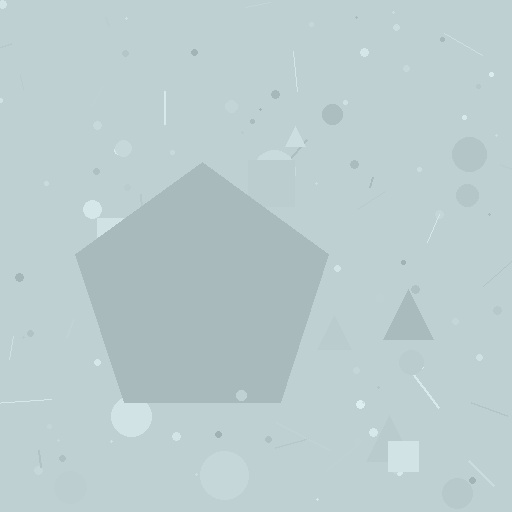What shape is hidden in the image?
A pentagon is hidden in the image.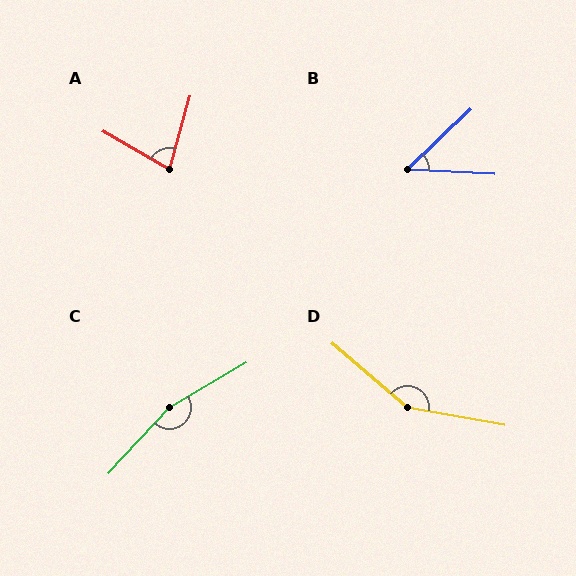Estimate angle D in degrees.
Approximately 150 degrees.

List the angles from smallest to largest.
B (47°), A (76°), D (150°), C (163°).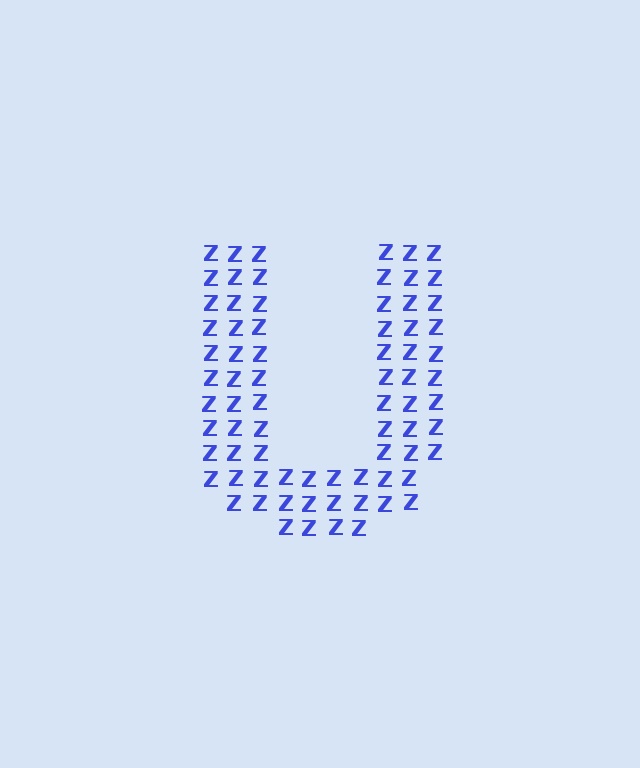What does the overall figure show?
The overall figure shows the letter U.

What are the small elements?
The small elements are letter Z's.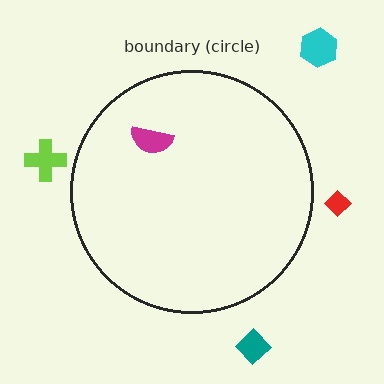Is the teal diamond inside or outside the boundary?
Outside.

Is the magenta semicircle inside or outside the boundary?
Inside.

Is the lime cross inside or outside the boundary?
Outside.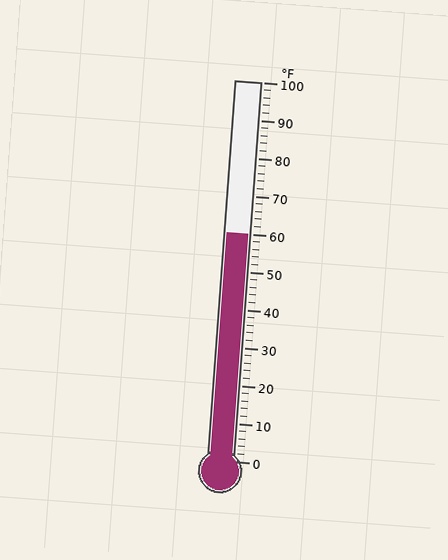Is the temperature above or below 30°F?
The temperature is above 30°F.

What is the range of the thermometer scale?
The thermometer scale ranges from 0°F to 100°F.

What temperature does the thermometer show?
The thermometer shows approximately 60°F.